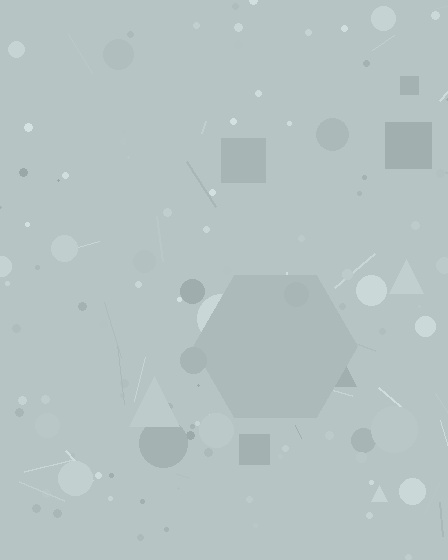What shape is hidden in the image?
A hexagon is hidden in the image.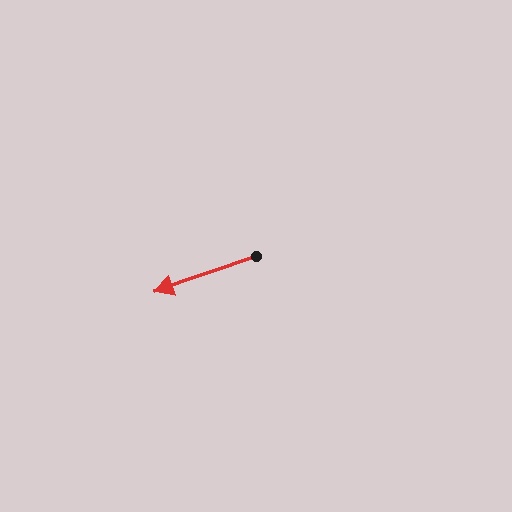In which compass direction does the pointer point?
West.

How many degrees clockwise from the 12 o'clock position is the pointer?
Approximately 251 degrees.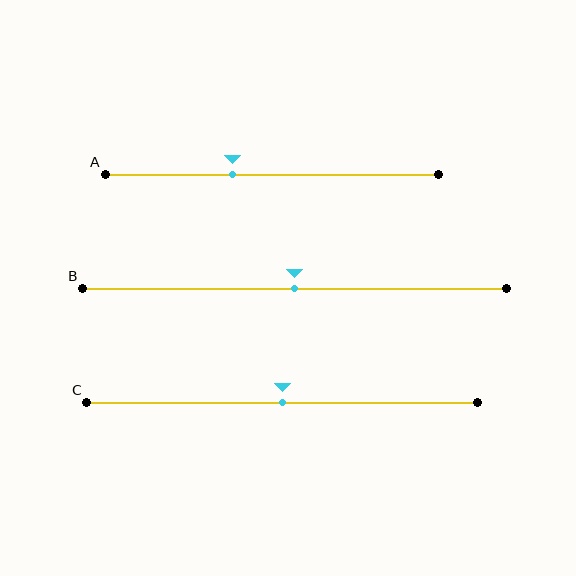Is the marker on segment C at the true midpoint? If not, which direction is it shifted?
Yes, the marker on segment C is at the true midpoint.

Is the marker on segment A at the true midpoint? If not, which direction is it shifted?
No, the marker on segment A is shifted to the left by about 12% of the segment length.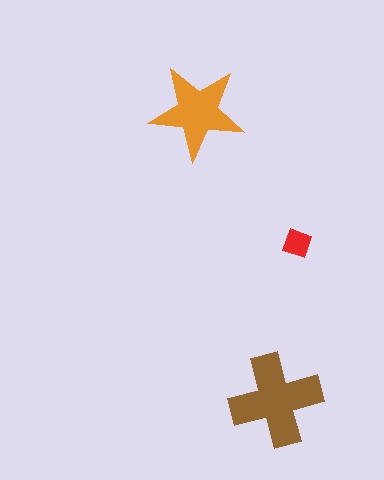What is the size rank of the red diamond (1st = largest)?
3rd.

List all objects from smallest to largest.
The red diamond, the orange star, the brown cross.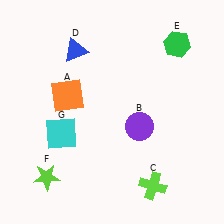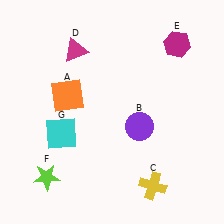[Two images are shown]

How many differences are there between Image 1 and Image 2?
There are 3 differences between the two images.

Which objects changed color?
C changed from lime to yellow. D changed from blue to magenta. E changed from green to magenta.